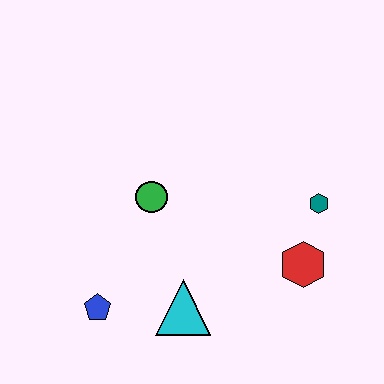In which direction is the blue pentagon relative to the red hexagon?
The blue pentagon is to the left of the red hexagon.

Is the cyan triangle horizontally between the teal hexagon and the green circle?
Yes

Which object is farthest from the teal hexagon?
The blue pentagon is farthest from the teal hexagon.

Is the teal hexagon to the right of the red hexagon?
Yes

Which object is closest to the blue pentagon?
The cyan triangle is closest to the blue pentagon.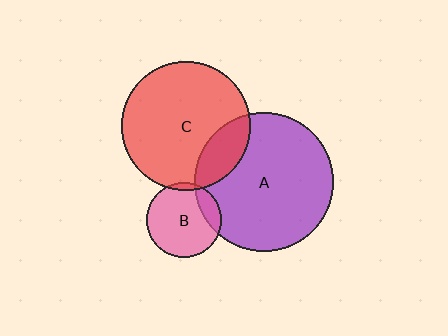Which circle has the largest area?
Circle A (purple).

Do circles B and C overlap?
Yes.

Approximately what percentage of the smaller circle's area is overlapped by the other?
Approximately 5%.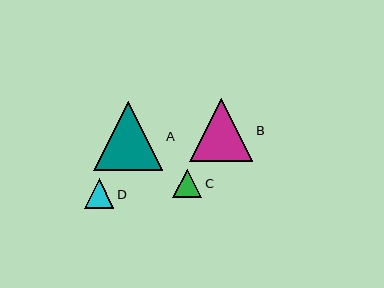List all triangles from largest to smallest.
From largest to smallest: A, B, D, C.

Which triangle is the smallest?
Triangle C is the smallest with a size of approximately 29 pixels.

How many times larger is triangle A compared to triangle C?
Triangle A is approximately 2.4 times the size of triangle C.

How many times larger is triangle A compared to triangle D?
Triangle A is approximately 2.3 times the size of triangle D.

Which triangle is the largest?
Triangle A is the largest with a size of approximately 69 pixels.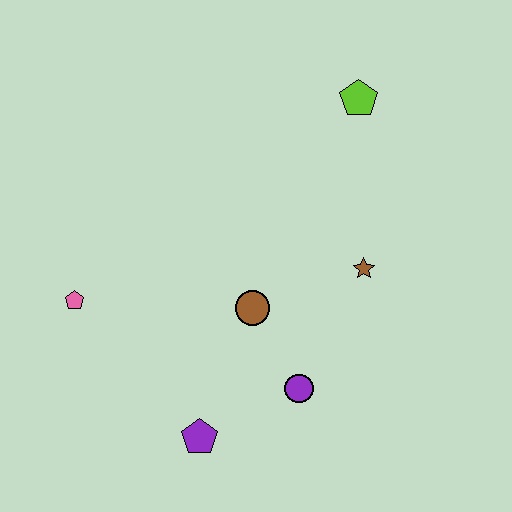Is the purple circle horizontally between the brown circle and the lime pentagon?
Yes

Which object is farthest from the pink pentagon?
The lime pentagon is farthest from the pink pentagon.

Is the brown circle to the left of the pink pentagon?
No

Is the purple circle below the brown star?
Yes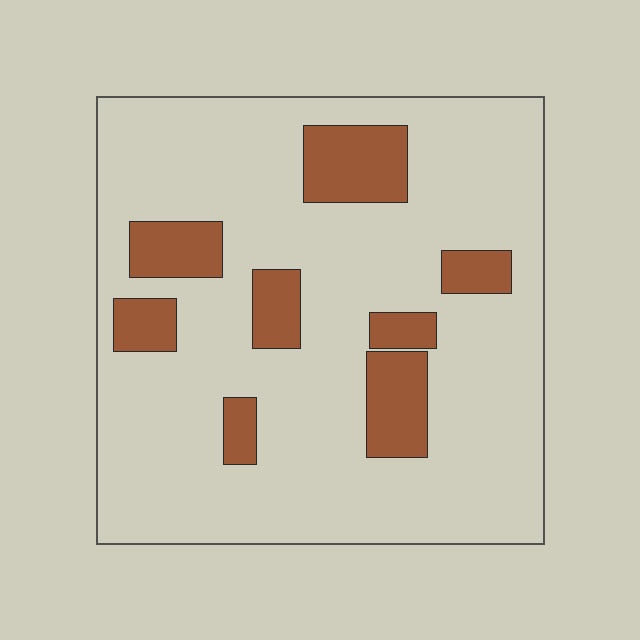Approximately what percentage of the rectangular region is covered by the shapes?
Approximately 20%.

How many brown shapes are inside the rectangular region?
8.